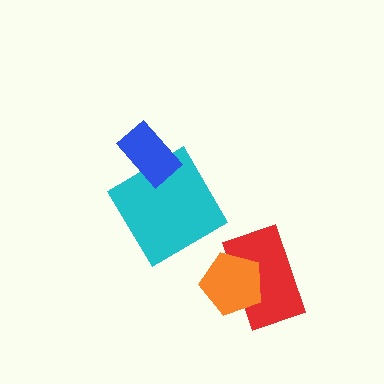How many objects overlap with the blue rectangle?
1 object overlaps with the blue rectangle.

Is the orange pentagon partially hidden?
No, no other shape covers it.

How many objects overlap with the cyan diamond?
1 object overlaps with the cyan diamond.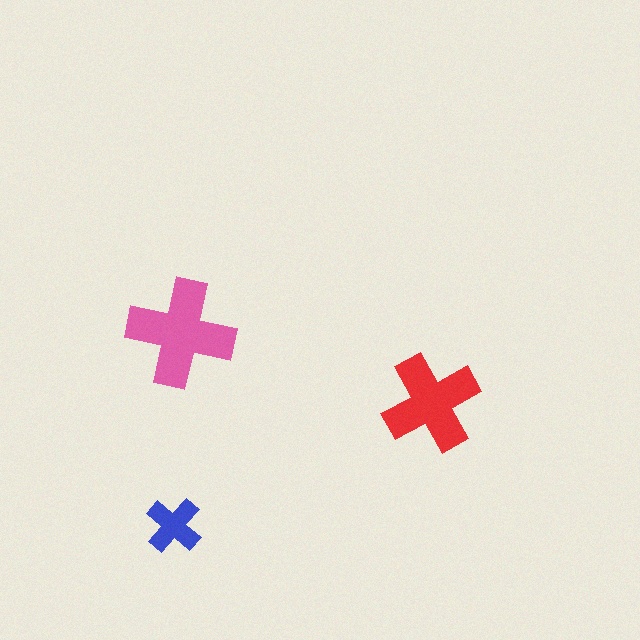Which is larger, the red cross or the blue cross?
The red one.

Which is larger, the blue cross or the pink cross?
The pink one.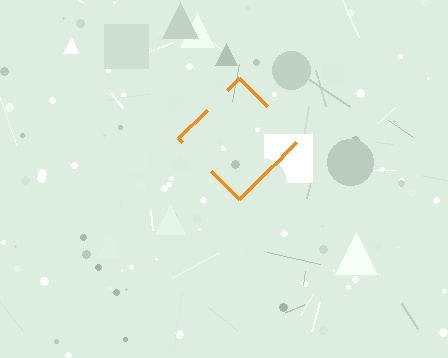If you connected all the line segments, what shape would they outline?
They would outline a diamond.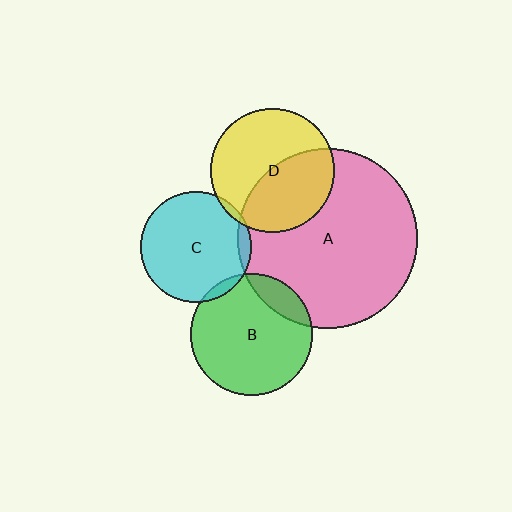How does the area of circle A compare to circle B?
Approximately 2.2 times.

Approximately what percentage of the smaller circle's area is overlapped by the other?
Approximately 5%.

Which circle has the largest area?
Circle A (pink).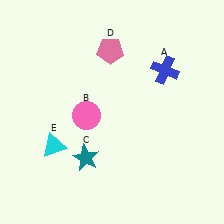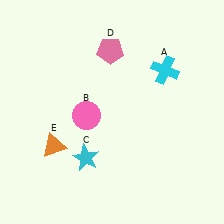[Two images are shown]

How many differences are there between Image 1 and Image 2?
There are 3 differences between the two images.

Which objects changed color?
A changed from blue to cyan. C changed from teal to cyan. E changed from cyan to orange.